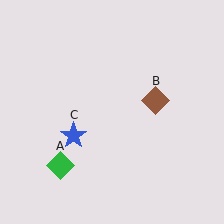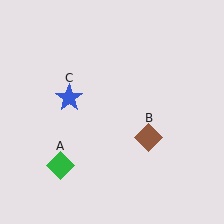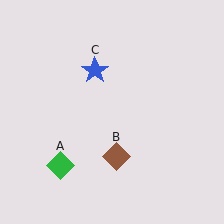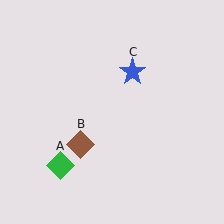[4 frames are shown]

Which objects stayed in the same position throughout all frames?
Green diamond (object A) remained stationary.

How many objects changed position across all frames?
2 objects changed position: brown diamond (object B), blue star (object C).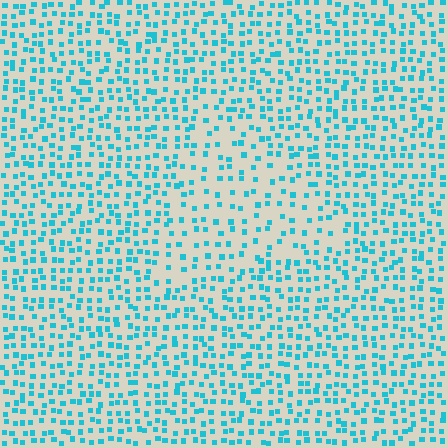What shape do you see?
I see a triangle.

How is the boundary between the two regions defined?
The boundary is defined by a change in element density (approximately 1.7x ratio). All elements are the same color, size, and shape.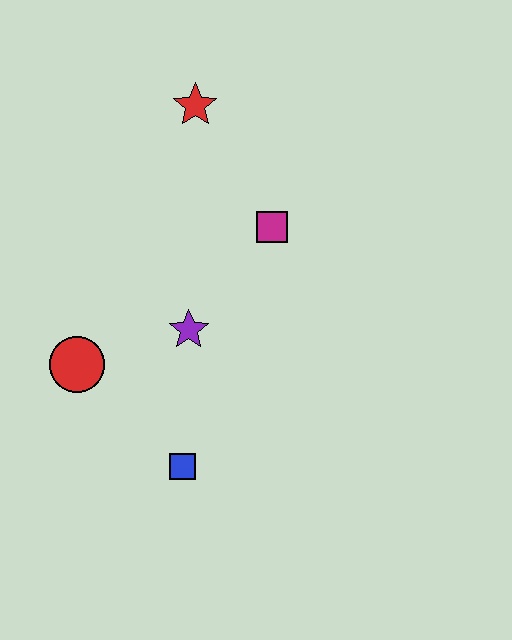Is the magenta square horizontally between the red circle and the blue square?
No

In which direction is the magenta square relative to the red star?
The magenta square is below the red star.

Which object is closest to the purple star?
The red circle is closest to the purple star.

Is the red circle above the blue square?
Yes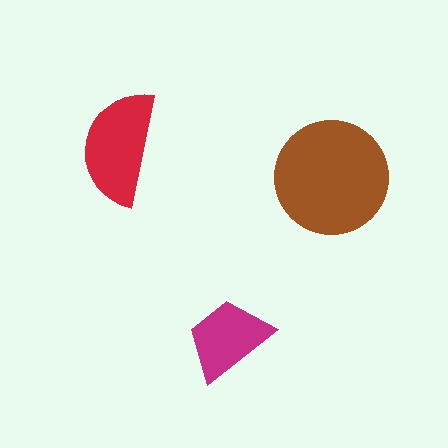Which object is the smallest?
The magenta trapezoid.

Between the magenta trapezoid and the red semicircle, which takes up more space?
The red semicircle.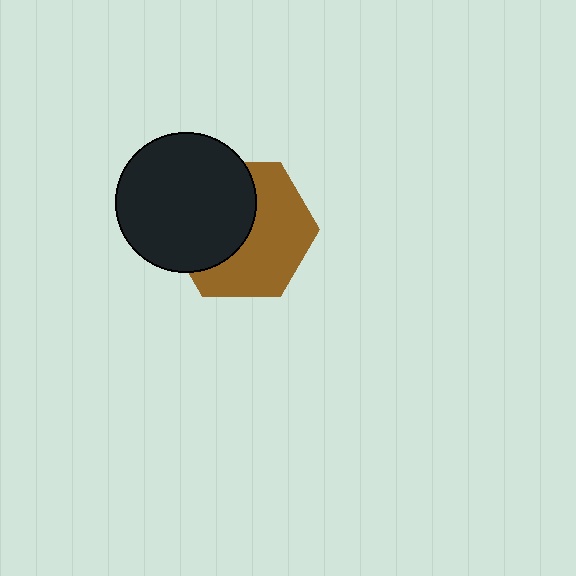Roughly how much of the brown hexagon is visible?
About half of it is visible (roughly 54%).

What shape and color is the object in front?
The object in front is a black circle.